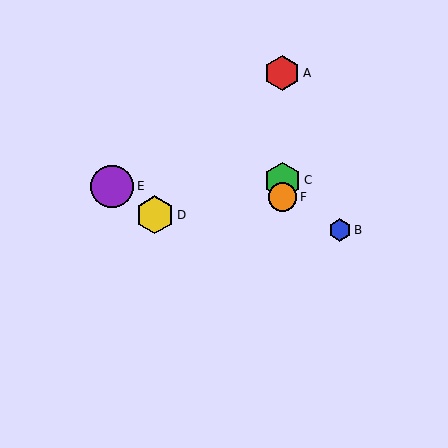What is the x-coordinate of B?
Object B is at x≈340.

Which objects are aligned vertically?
Objects A, C, F are aligned vertically.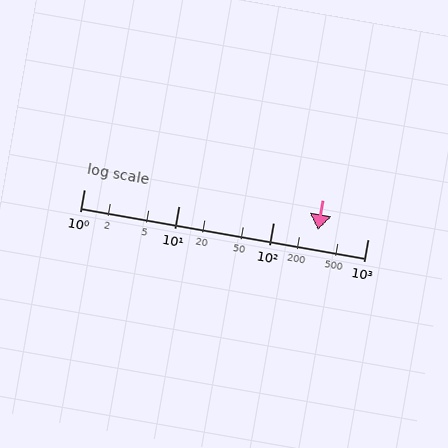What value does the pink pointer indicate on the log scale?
The pointer indicates approximately 300.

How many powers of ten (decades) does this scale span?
The scale spans 3 decades, from 1 to 1000.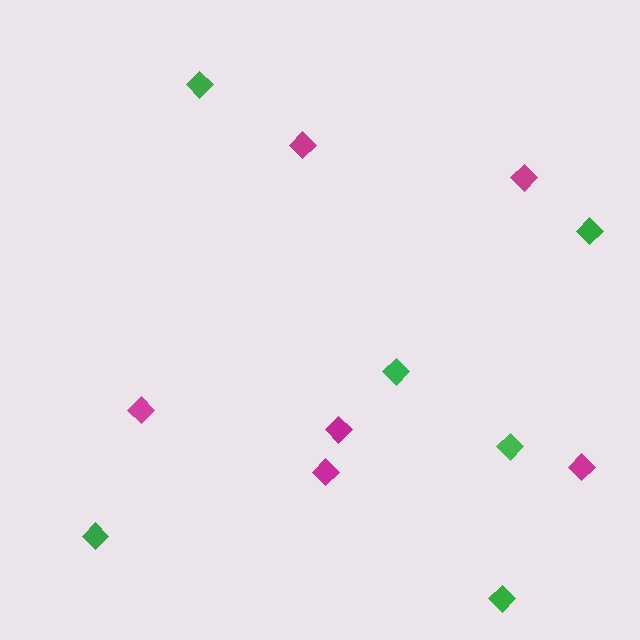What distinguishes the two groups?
There are 2 groups: one group of green diamonds (6) and one group of magenta diamonds (6).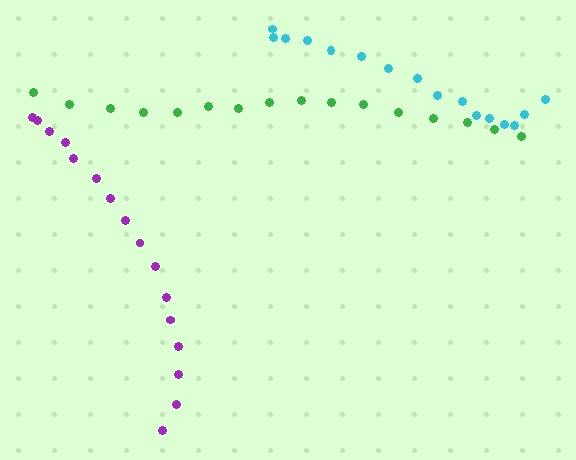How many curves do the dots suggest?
There are 3 distinct paths.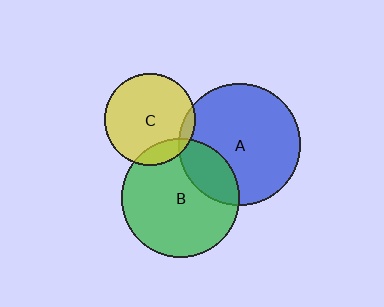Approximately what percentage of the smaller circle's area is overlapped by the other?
Approximately 15%.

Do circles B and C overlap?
Yes.